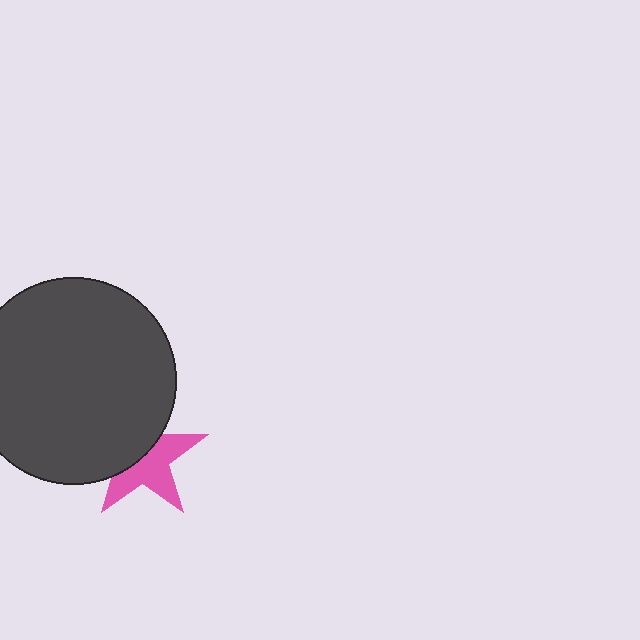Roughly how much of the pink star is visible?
About half of it is visible (roughly 54%).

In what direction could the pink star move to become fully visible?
The pink star could move toward the lower-right. That would shift it out from behind the dark gray circle entirely.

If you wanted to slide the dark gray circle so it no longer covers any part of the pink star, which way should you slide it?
Slide it toward the upper-left — that is the most direct way to separate the two shapes.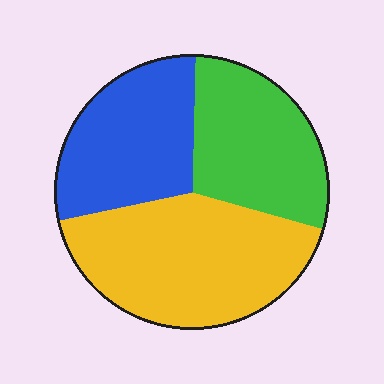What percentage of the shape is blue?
Blue takes up about one quarter (1/4) of the shape.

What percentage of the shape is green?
Green covers about 30% of the shape.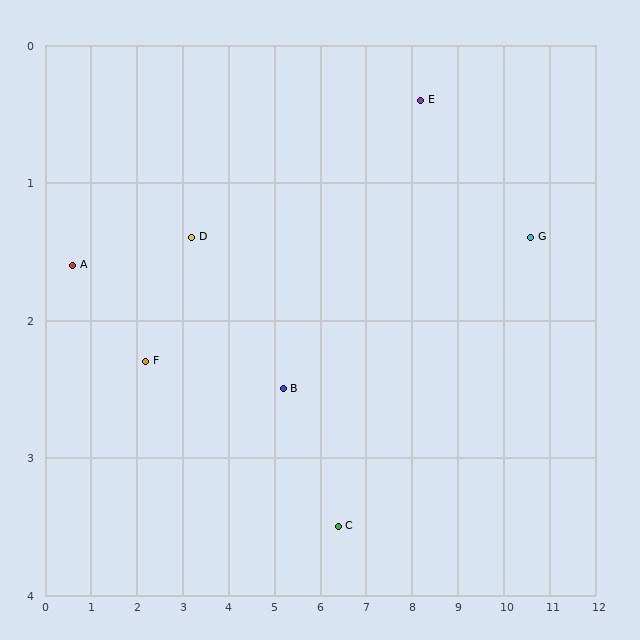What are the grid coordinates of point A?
Point A is at approximately (0.6, 1.6).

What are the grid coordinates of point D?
Point D is at approximately (3.2, 1.4).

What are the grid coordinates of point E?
Point E is at approximately (8.2, 0.4).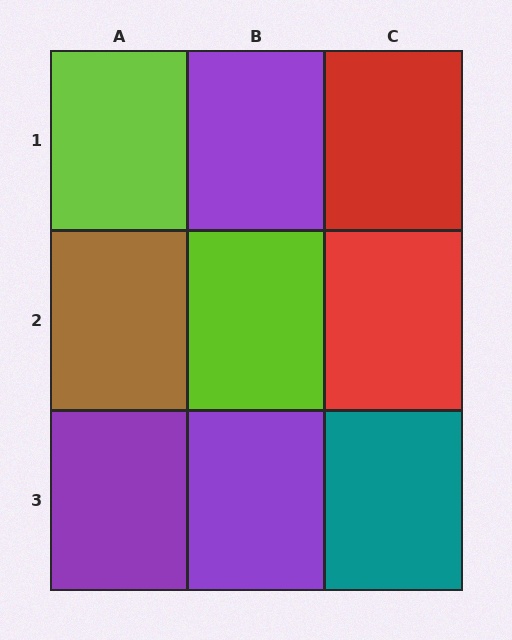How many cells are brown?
1 cell is brown.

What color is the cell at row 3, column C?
Teal.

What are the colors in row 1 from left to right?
Lime, purple, red.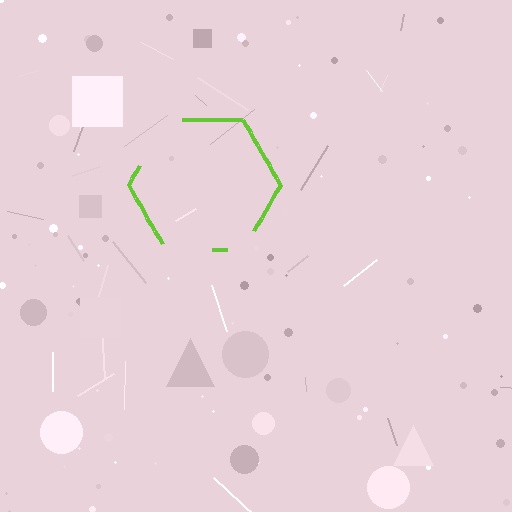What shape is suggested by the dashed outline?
The dashed outline suggests a hexagon.